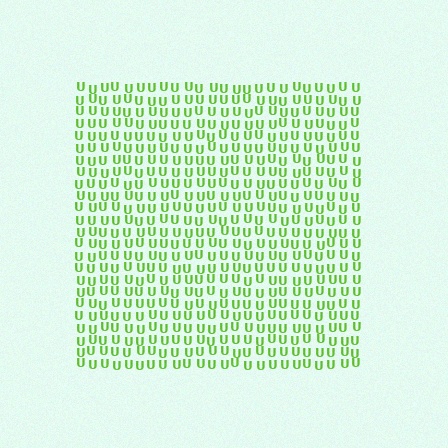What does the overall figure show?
The overall figure shows a square.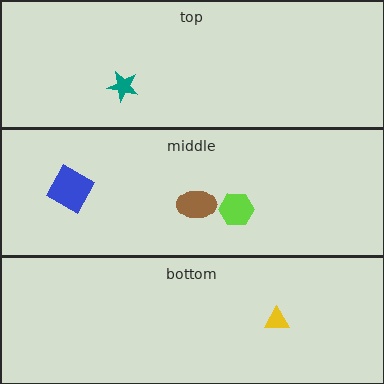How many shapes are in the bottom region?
1.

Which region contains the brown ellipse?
The middle region.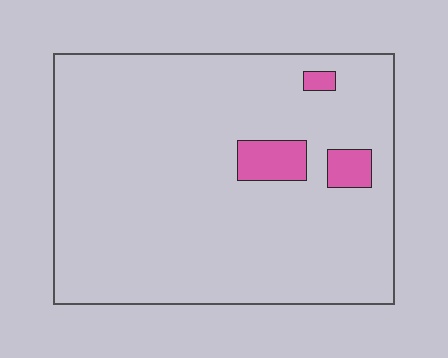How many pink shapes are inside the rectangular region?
3.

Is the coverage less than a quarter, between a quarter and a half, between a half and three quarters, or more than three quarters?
Less than a quarter.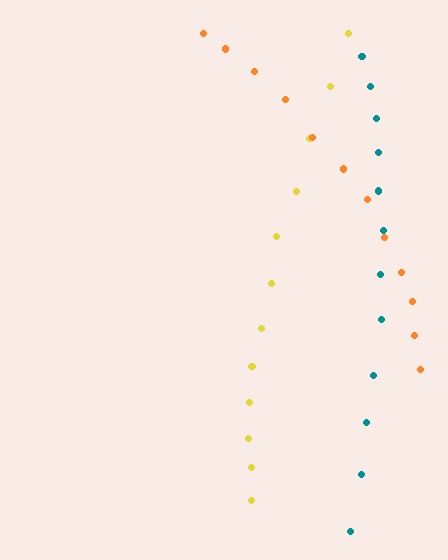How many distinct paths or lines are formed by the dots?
There are 3 distinct paths.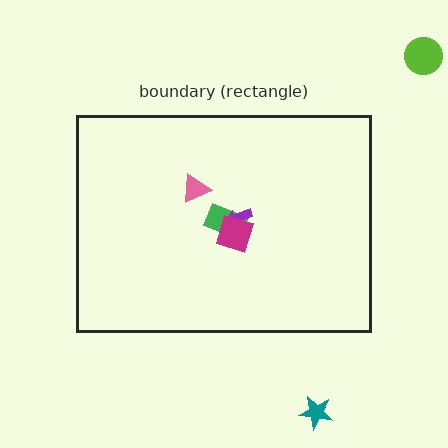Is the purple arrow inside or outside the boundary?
Inside.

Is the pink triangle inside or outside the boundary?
Inside.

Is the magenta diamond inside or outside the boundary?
Inside.